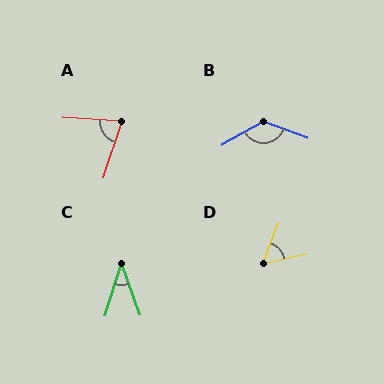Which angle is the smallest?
C, at approximately 37 degrees.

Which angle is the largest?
B, at approximately 130 degrees.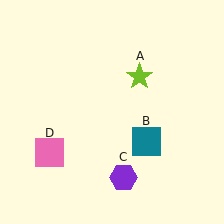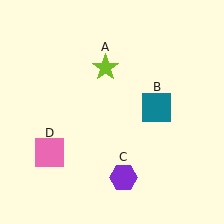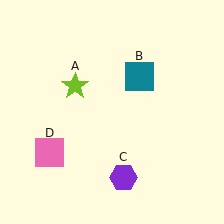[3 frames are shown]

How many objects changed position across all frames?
2 objects changed position: lime star (object A), teal square (object B).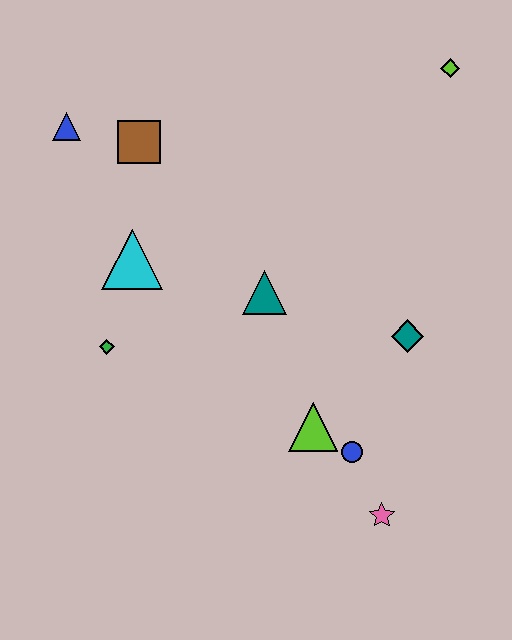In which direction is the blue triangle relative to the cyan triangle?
The blue triangle is above the cyan triangle.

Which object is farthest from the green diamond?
The lime diamond is farthest from the green diamond.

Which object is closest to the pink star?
The blue circle is closest to the pink star.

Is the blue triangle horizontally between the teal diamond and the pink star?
No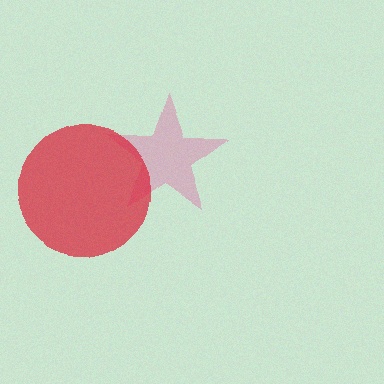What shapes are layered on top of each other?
The layered shapes are: a pink star, a red circle.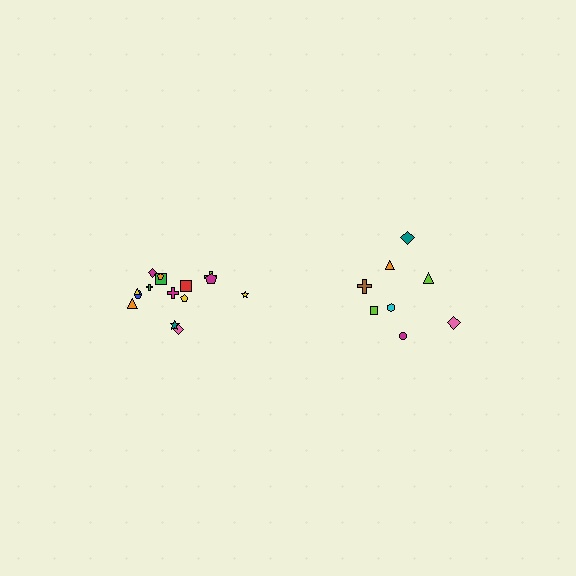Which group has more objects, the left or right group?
The left group.